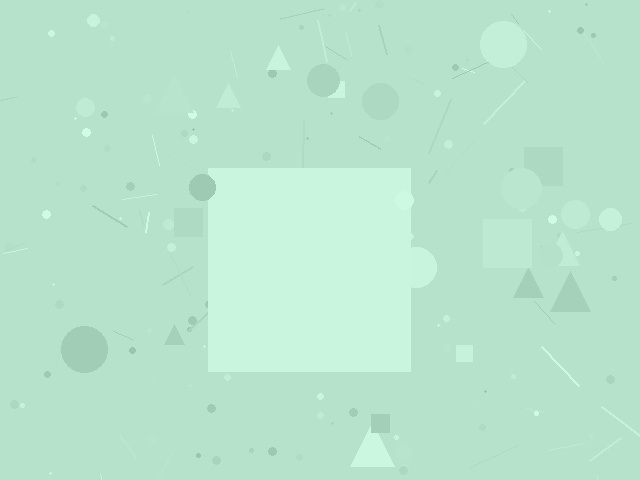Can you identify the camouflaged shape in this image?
The camouflaged shape is a square.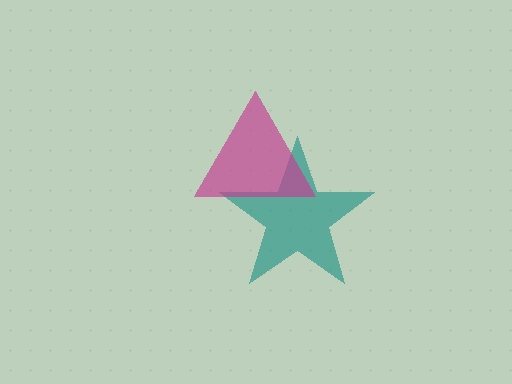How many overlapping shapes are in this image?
There are 2 overlapping shapes in the image.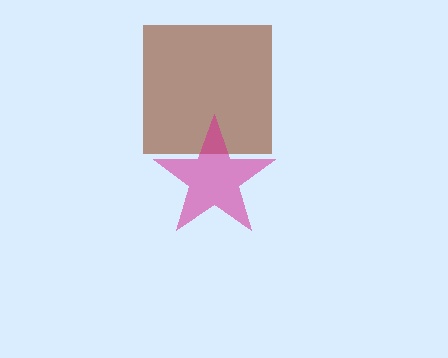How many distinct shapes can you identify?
There are 2 distinct shapes: a brown square, a magenta star.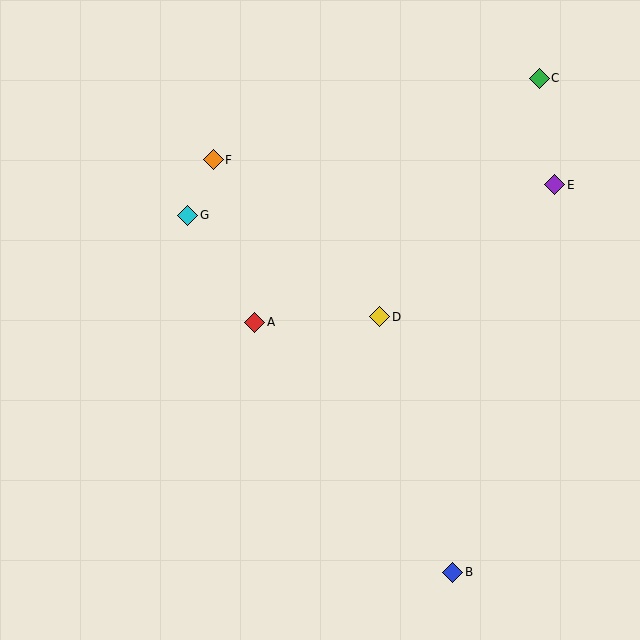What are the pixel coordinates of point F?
Point F is at (213, 160).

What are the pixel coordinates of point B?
Point B is at (453, 572).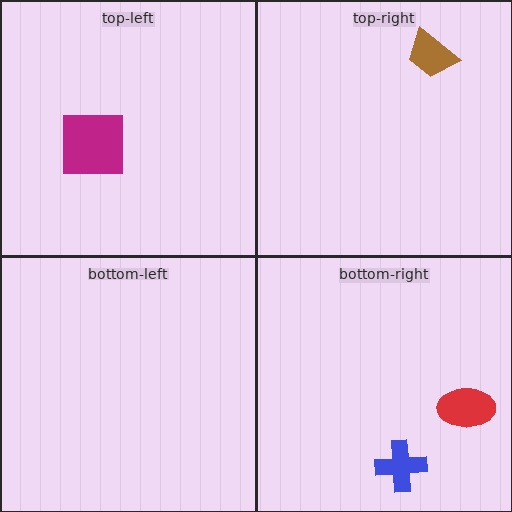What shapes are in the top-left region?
The magenta square.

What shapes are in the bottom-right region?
The blue cross, the red ellipse.